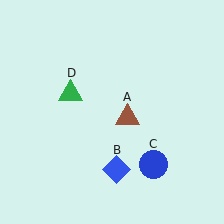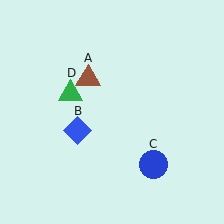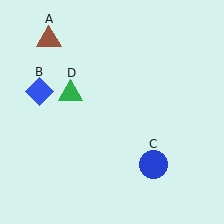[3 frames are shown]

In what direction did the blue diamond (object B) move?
The blue diamond (object B) moved up and to the left.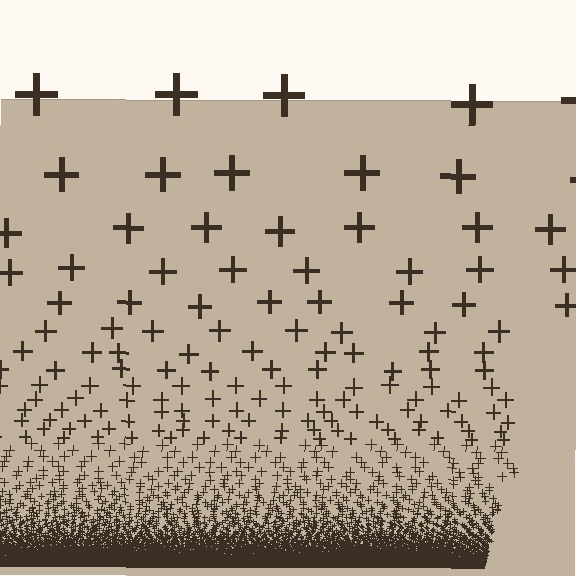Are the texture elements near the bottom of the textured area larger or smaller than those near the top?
Smaller. The gradient is inverted — elements near the bottom are smaller and denser.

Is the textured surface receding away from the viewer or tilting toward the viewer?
The surface appears to tilt toward the viewer. Texture elements get larger and sparser toward the top.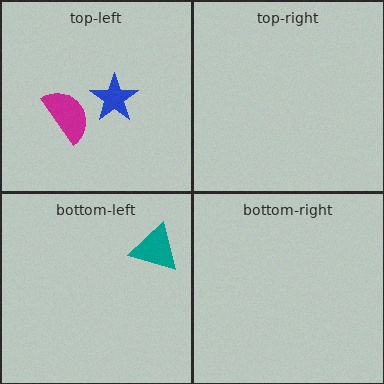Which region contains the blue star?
The top-left region.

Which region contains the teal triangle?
The bottom-left region.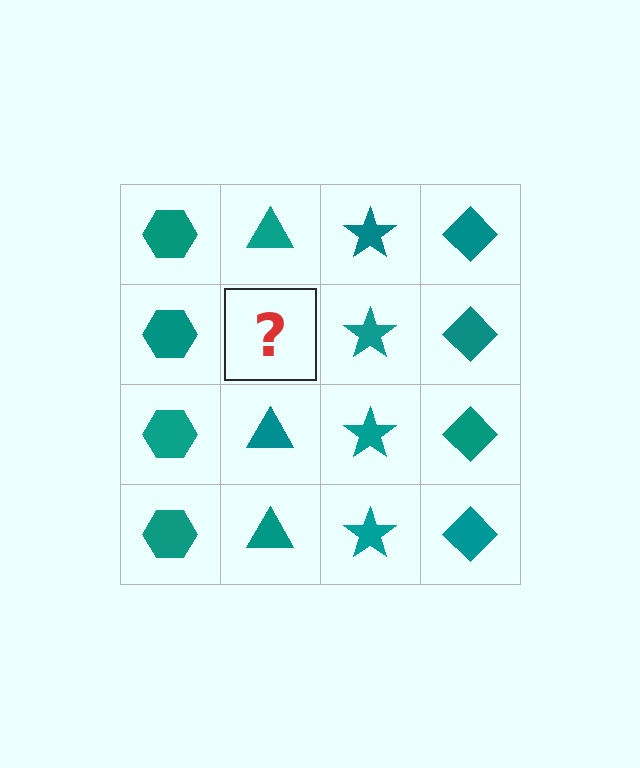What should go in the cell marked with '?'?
The missing cell should contain a teal triangle.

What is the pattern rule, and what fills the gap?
The rule is that each column has a consistent shape. The gap should be filled with a teal triangle.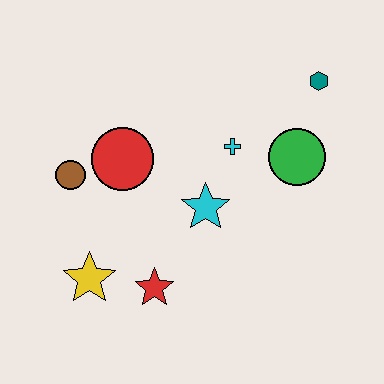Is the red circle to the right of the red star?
No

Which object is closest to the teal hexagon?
The green circle is closest to the teal hexagon.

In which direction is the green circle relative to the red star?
The green circle is to the right of the red star.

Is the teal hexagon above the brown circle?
Yes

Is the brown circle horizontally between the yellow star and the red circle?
No